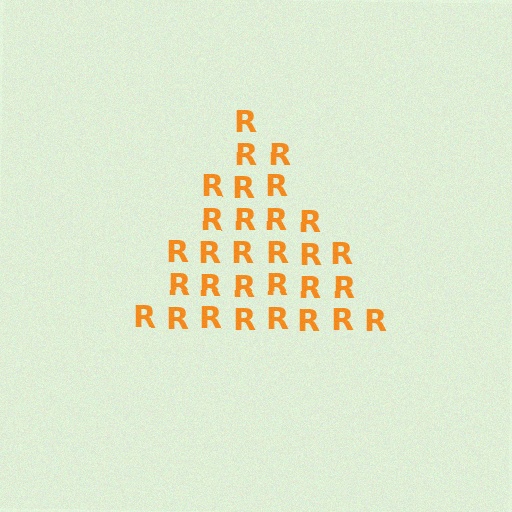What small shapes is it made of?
It is made of small letter R's.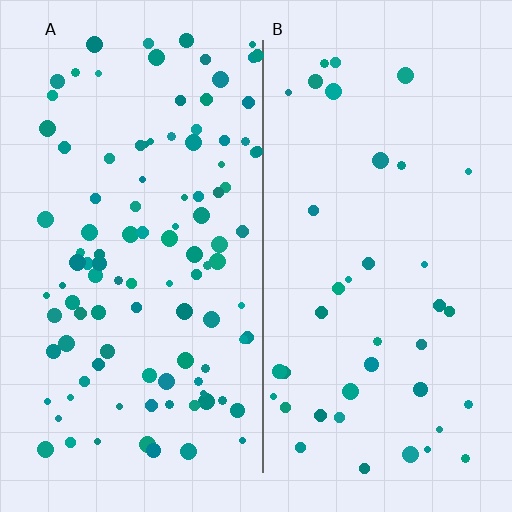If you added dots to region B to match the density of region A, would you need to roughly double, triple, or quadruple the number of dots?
Approximately triple.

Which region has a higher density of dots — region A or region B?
A (the left).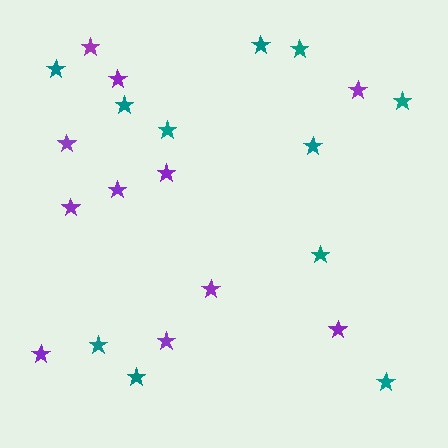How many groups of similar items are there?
There are 2 groups: one group of teal stars (11) and one group of purple stars (11).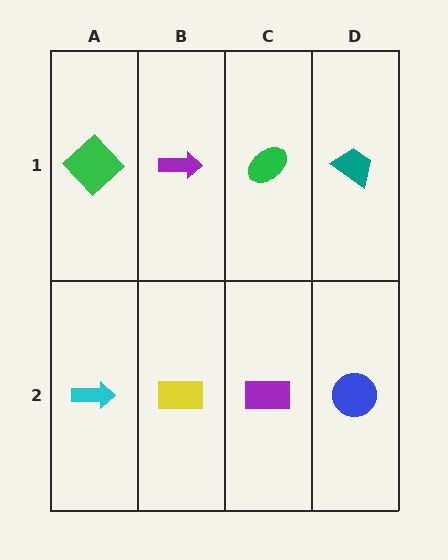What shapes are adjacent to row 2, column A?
A green diamond (row 1, column A), a yellow rectangle (row 2, column B).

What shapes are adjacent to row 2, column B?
A purple arrow (row 1, column B), a cyan arrow (row 2, column A), a purple rectangle (row 2, column C).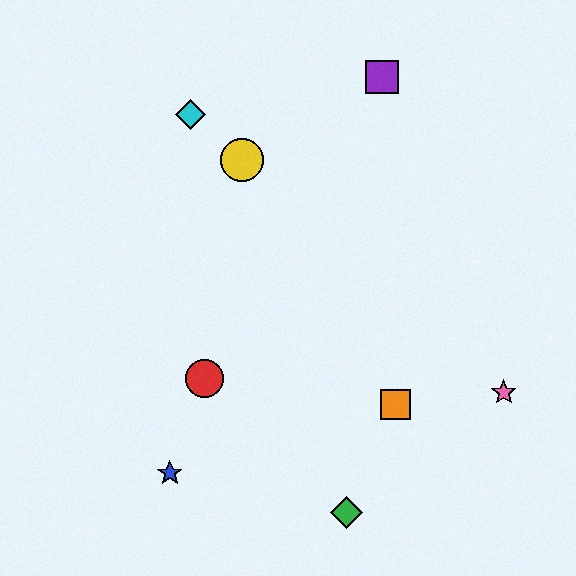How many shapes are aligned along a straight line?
3 shapes (the yellow circle, the cyan diamond, the pink star) are aligned along a straight line.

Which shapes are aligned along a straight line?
The yellow circle, the cyan diamond, the pink star are aligned along a straight line.